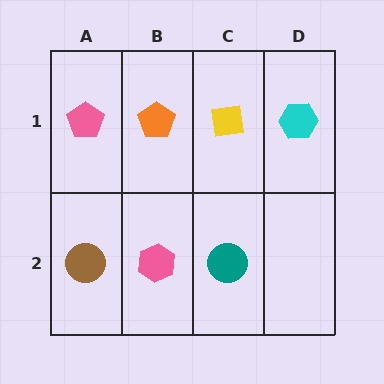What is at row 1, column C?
A yellow square.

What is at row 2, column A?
A brown circle.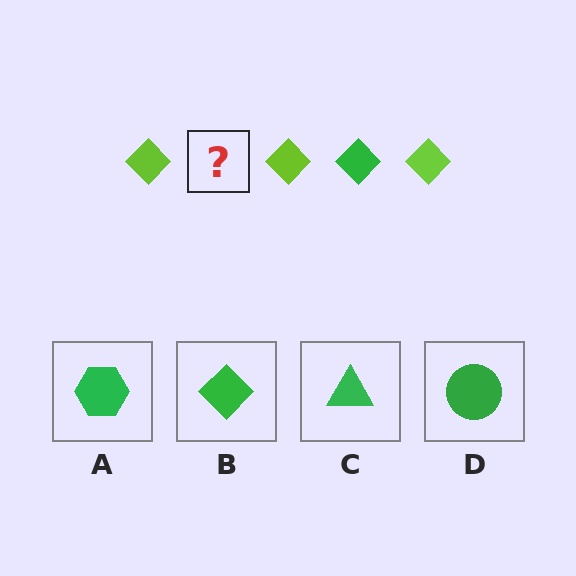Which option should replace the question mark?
Option B.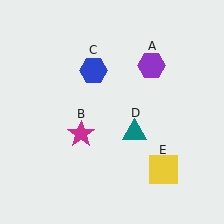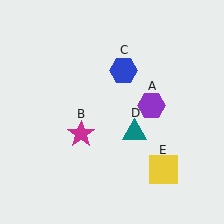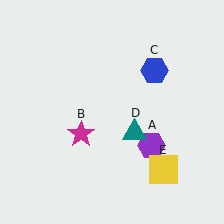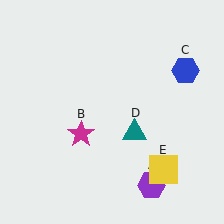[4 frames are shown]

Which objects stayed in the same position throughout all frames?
Magenta star (object B) and teal triangle (object D) and yellow square (object E) remained stationary.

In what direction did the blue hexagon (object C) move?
The blue hexagon (object C) moved right.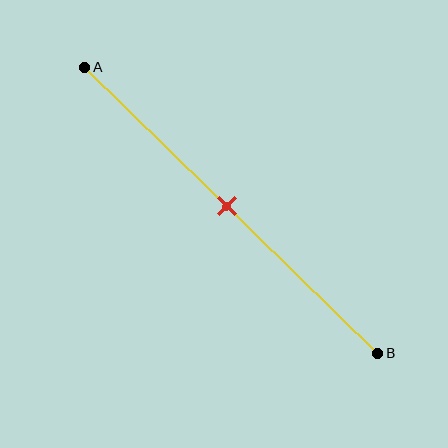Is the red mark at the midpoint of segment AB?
Yes, the mark is approximately at the midpoint.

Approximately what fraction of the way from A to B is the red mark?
The red mark is approximately 50% of the way from A to B.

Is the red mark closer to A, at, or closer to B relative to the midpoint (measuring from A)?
The red mark is approximately at the midpoint of segment AB.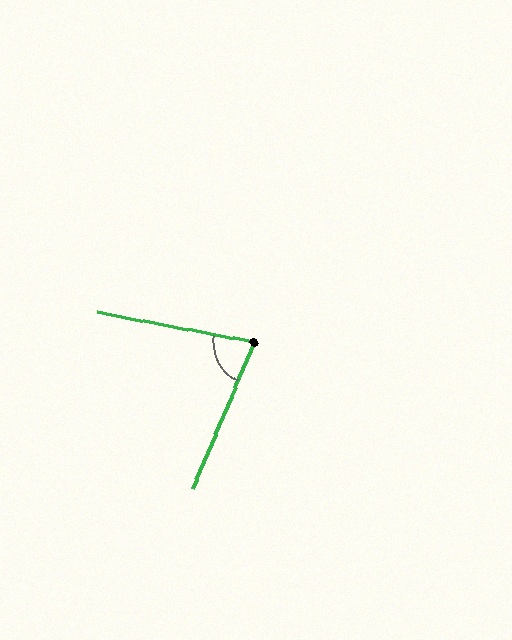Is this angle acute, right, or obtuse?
It is acute.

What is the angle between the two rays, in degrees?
Approximately 78 degrees.